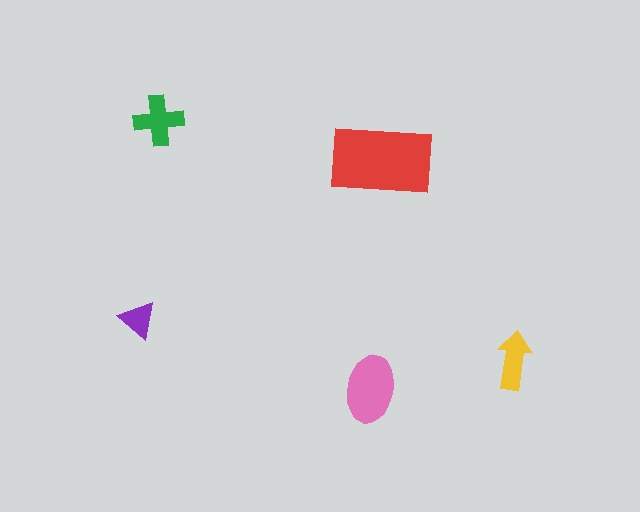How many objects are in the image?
There are 5 objects in the image.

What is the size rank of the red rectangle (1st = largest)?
1st.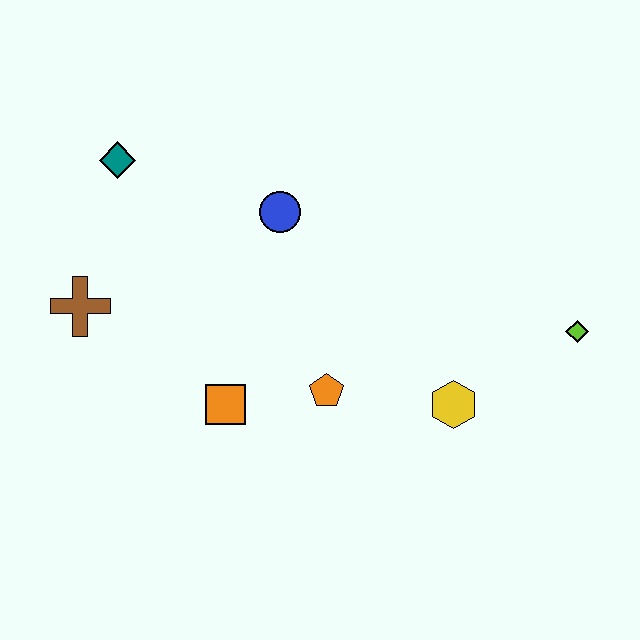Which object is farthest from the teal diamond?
The lime diamond is farthest from the teal diamond.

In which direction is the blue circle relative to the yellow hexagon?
The blue circle is above the yellow hexagon.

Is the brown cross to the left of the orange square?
Yes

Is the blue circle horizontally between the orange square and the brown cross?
No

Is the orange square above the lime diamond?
No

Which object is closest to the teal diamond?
The brown cross is closest to the teal diamond.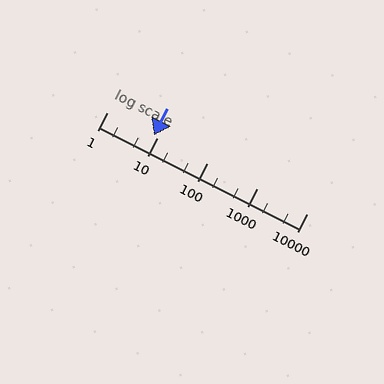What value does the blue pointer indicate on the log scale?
The pointer indicates approximately 8.5.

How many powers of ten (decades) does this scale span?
The scale spans 4 decades, from 1 to 10000.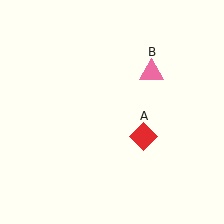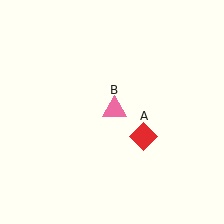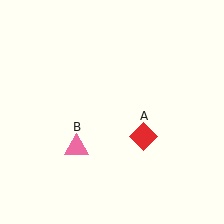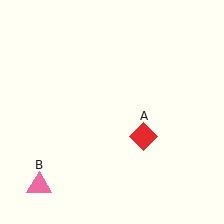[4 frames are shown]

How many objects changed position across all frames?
1 object changed position: pink triangle (object B).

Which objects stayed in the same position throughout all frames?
Red diamond (object A) remained stationary.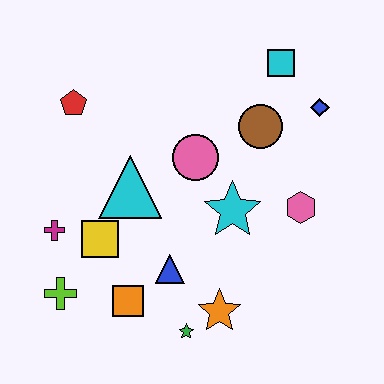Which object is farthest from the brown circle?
The lime cross is farthest from the brown circle.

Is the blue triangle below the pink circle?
Yes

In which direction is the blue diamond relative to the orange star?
The blue diamond is above the orange star.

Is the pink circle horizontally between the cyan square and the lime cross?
Yes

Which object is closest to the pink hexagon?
The cyan star is closest to the pink hexagon.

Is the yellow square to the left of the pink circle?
Yes